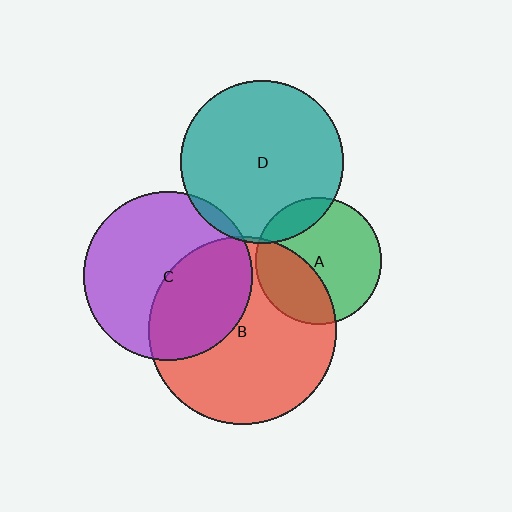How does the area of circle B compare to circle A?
Approximately 2.2 times.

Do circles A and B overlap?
Yes.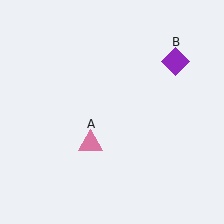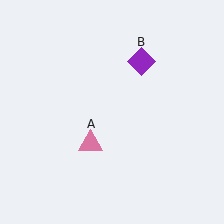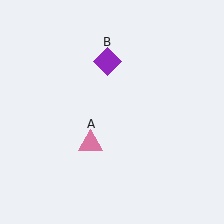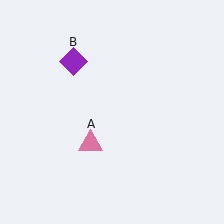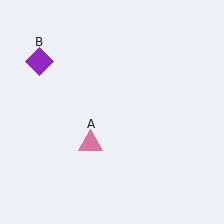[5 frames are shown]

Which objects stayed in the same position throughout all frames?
Pink triangle (object A) remained stationary.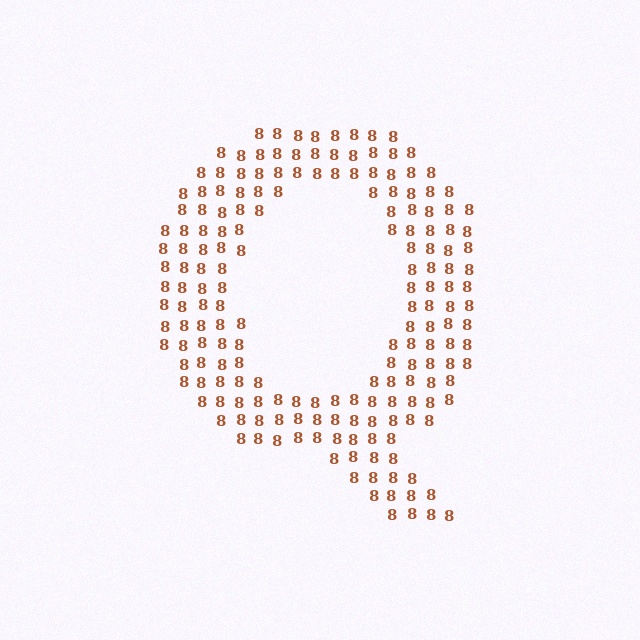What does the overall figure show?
The overall figure shows the letter Q.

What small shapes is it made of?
It is made of small digit 8's.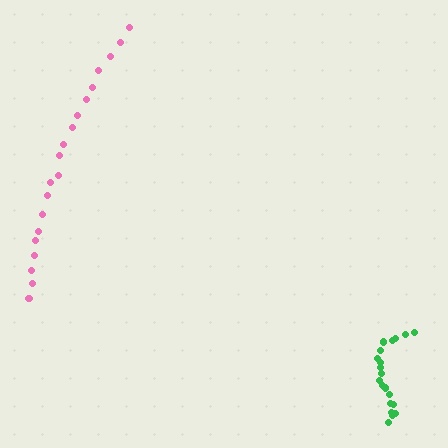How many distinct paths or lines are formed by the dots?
There are 2 distinct paths.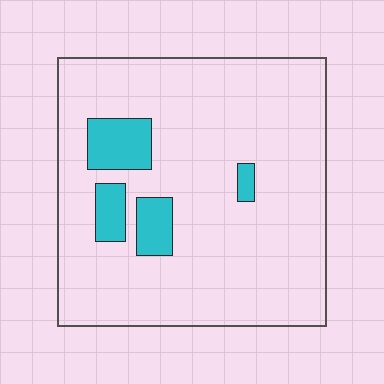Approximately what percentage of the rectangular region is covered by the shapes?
Approximately 10%.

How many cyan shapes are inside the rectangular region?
4.